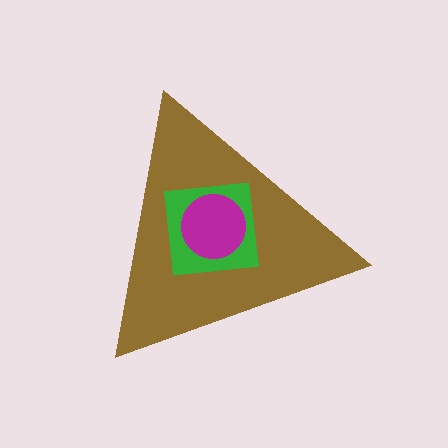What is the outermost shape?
The brown triangle.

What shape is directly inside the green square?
The magenta circle.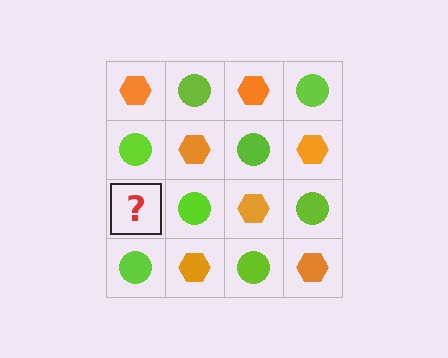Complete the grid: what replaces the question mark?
The question mark should be replaced with an orange hexagon.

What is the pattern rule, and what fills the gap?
The rule is that it alternates orange hexagon and lime circle in a checkerboard pattern. The gap should be filled with an orange hexagon.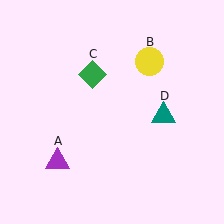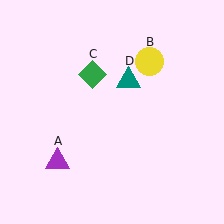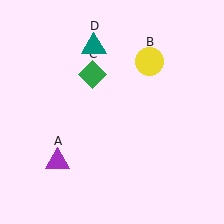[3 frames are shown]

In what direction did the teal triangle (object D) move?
The teal triangle (object D) moved up and to the left.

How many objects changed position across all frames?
1 object changed position: teal triangle (object D).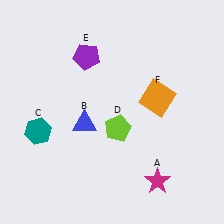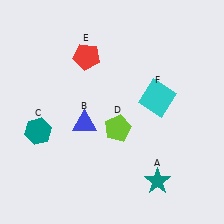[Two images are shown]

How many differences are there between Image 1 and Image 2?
There are 3 differences between the two images.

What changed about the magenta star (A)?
In Image 1, A is magenta. In Image 2, it changed to teal.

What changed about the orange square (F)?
In Image 1, F is orange. In Image 2, it changed to cyan.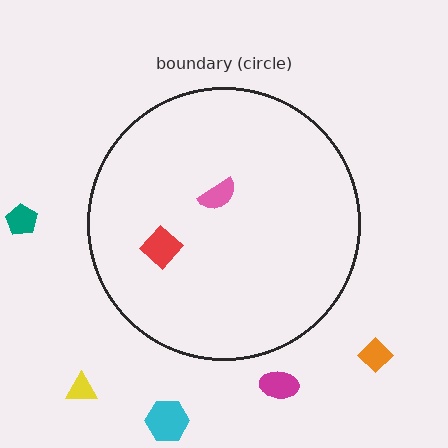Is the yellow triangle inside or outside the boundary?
Outside.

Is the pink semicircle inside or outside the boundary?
Inside.